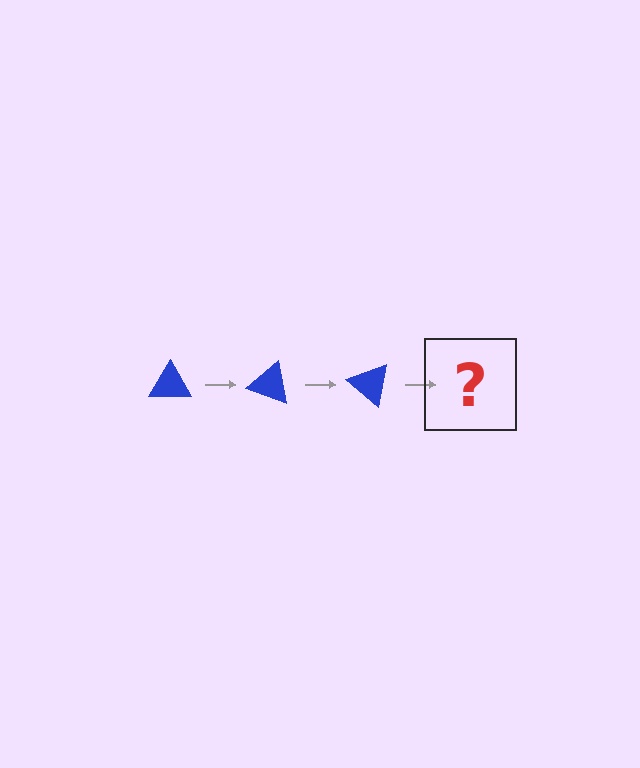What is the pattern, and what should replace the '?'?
The pattern is that the triangle rotates 20 degrees each step. The '?' should be a blue triangle rotated 60 degrees.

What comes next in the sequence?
The next element should be a blue triangle rotated 60 degrees.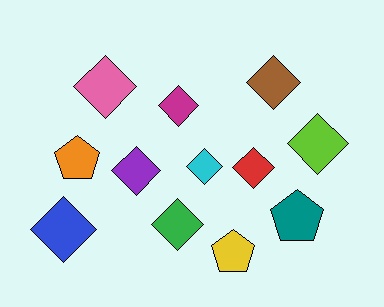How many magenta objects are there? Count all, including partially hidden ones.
There is 1 magenta object.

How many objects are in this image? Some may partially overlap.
There are 12 objects.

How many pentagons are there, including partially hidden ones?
There are 3 pentagons.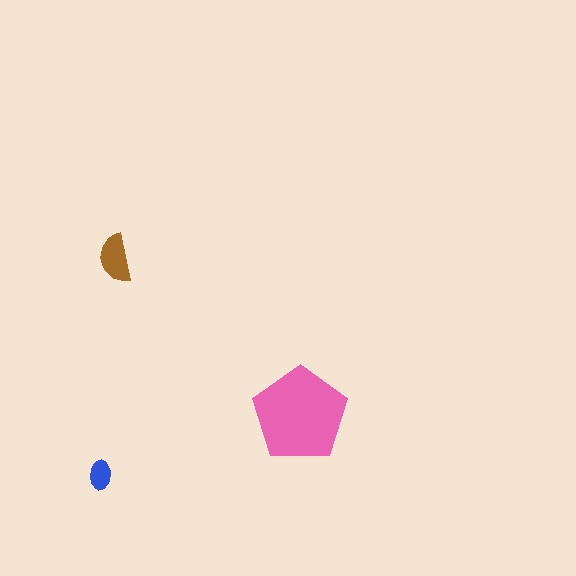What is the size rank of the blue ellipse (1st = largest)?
3rd.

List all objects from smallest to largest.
The blue ellipse, the brown semicircle, the pink pentagon.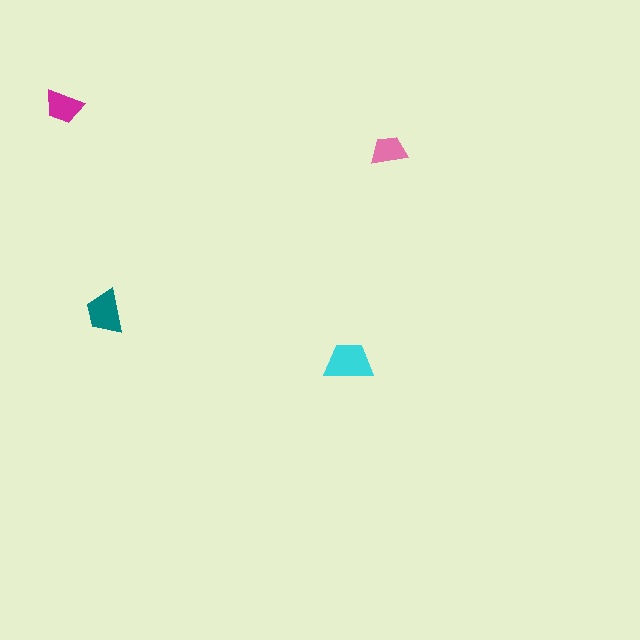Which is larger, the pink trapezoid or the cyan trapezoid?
The cyan one.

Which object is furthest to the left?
The magenta trapezoid is leftmost.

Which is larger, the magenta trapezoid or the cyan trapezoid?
The cyan one.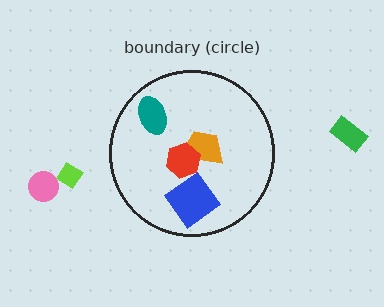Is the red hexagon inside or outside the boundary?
Inside.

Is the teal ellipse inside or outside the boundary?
Inside.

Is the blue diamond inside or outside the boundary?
Inside.